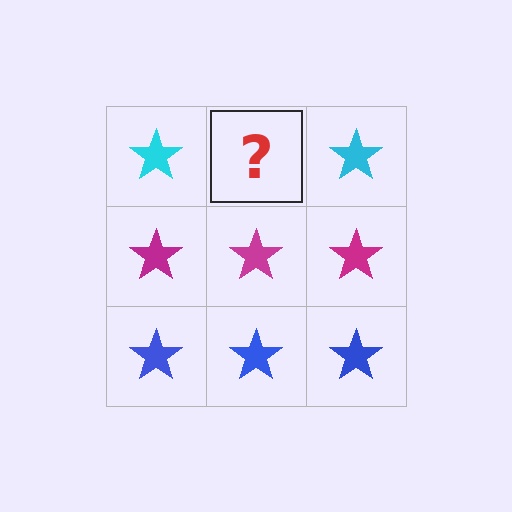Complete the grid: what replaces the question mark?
The question mark should be replaced with a cyan star.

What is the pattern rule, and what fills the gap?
The rule is that each row has a consistent color. The gap should be filled with a cyan star.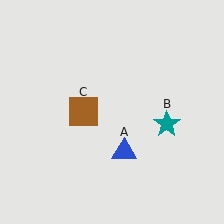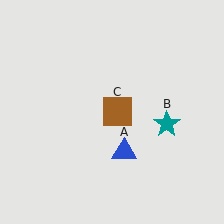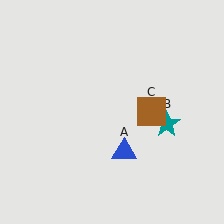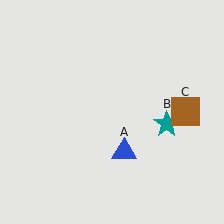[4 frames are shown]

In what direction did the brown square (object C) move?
The brown square (object C) moved right.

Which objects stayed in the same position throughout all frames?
Blue triangle (object A) and teal star (object B) remained stationary.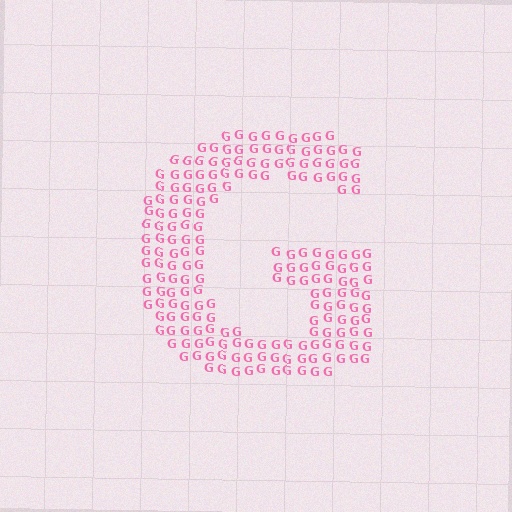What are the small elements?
The small elements are letter G's.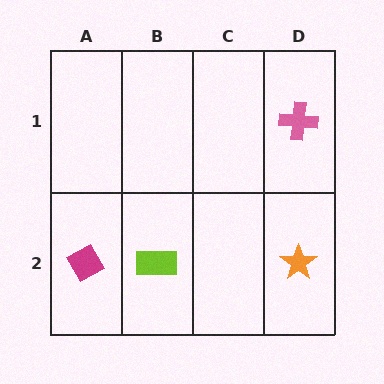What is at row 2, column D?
An orange star.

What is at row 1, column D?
A pink cross.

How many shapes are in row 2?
3 shapes.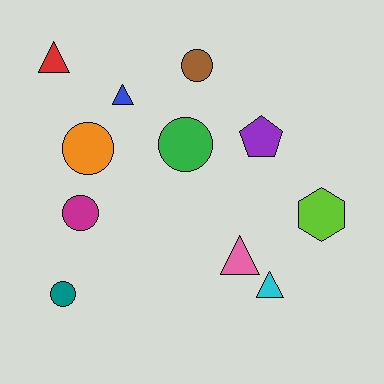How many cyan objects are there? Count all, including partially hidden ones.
There is 1 cyan object.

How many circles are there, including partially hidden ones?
There are 5 circles.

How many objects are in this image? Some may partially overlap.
There are 11 objects.